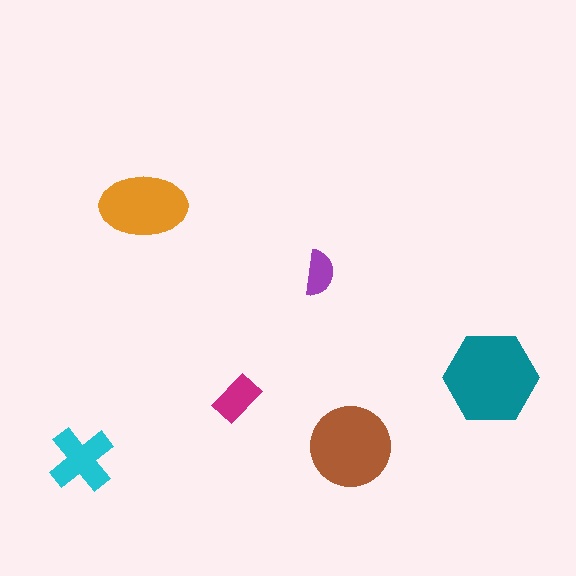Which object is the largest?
The teal hexagon.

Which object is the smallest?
The purple semicircle.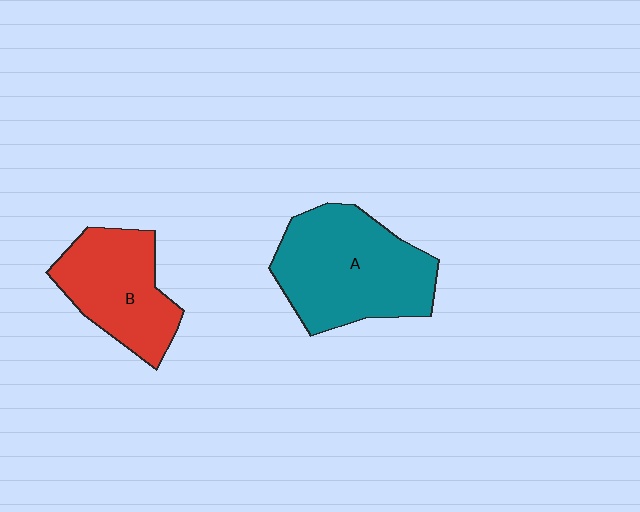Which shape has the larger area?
Shape A (teal).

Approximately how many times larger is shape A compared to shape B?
Approximately 1.4 times.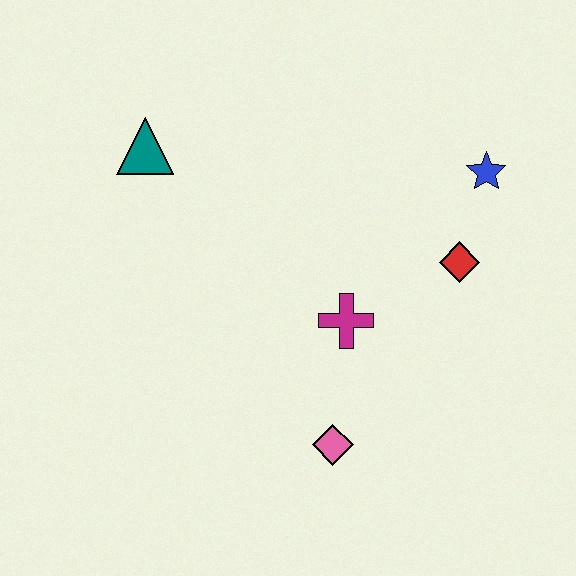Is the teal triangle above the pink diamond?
Yes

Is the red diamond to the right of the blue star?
No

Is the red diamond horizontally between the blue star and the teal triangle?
Yes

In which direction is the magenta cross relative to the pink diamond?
The magenta cross is above the pink diamond.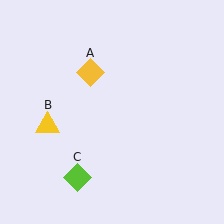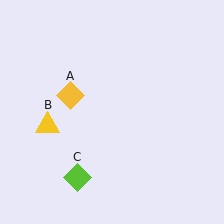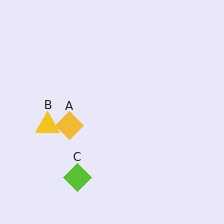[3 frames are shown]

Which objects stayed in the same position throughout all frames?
Yellow triangle (object B) and lime diamond (object C) remained stationary.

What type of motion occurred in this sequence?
The yellow diamond (object A) rotated counterclockwise around the center of the scene.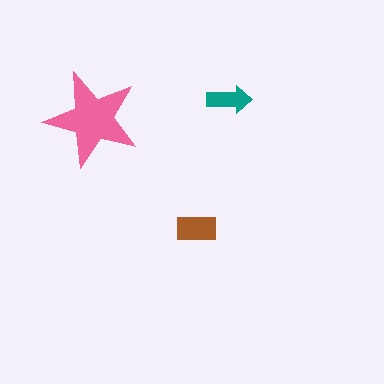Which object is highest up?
The teal arrow is topmost.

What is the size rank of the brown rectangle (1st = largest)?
2nd.